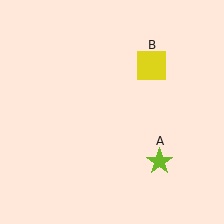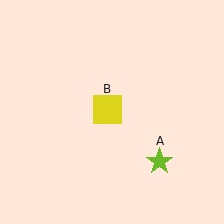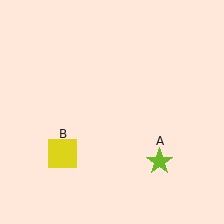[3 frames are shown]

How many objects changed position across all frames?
1 object changed position: yellow square (object B).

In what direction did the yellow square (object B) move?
The yellow square (object B) moved down and to the left.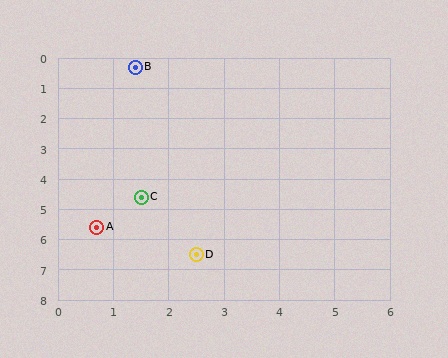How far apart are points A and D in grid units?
Points A and D are about 2.0 grid units apart.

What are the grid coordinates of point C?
Point C is at approximately (1.5, 4.6).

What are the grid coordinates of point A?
Point A is at approximately (0.7, 5.6).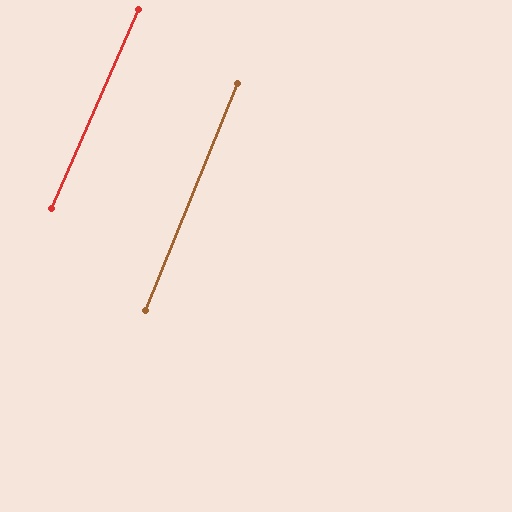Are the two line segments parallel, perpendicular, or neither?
Parallel — their directions differ by only 1.8°.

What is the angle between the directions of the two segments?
Approximately 2 degrees.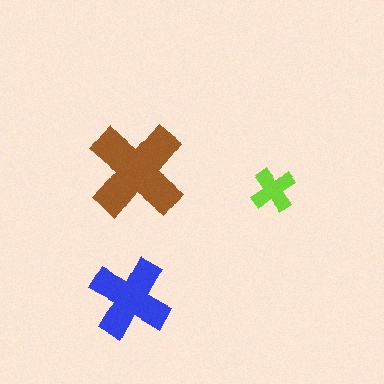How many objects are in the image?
There are 3 objects in the image.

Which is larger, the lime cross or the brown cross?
The brown one.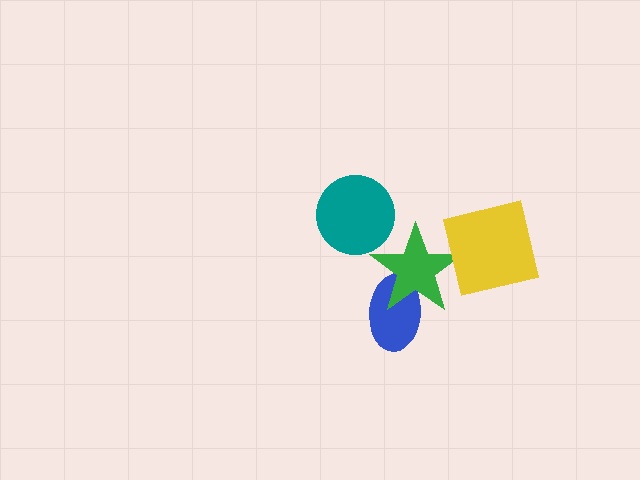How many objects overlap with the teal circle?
0 objects overlap with the teal circle.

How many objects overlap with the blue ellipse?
1 object overlaps with the blue ellipse.